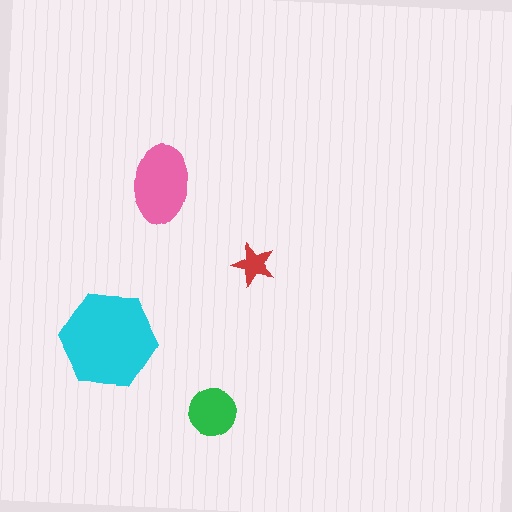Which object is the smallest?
The red star.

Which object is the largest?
The cyan hexagon.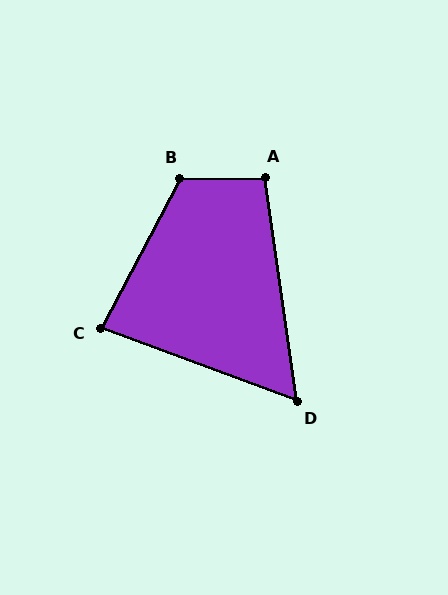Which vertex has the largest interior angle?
B, at approximately 118 degrees.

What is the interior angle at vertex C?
Approximately 83 degrees (acute).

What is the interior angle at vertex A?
Approximately 97 degrees (obtuse).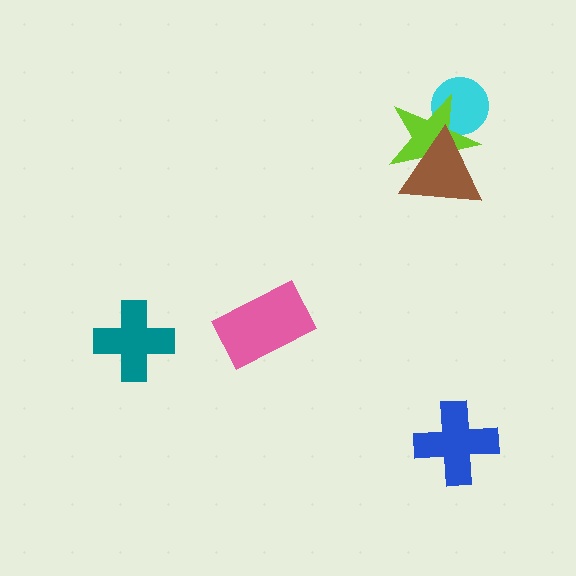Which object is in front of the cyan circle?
The lime star is in front of the cyan circle.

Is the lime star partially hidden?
Yes, it is partially covered by another shape.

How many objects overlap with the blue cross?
0 objects overlap with the blue cross.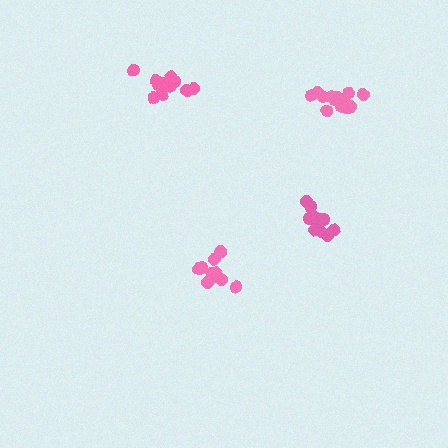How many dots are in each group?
Group 1: 12 dots, Group 2: 10 dots, Group 3: 12 dots, Group 4: 13 dots (47 total).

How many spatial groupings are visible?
There are 4 spatial groupings.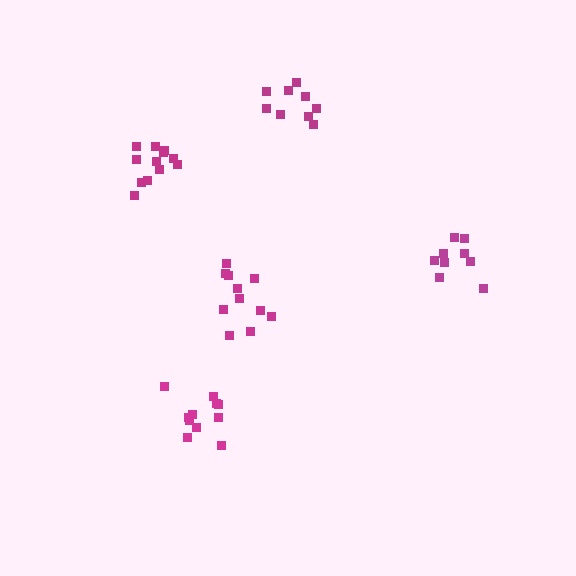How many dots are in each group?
Group 1: 11 dots, Group 2: 11 dots, Group 3: 12 dots, Group 4: 9 dots, Group 5: 9 dots (52 total).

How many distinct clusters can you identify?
There are 5 distinct clusters.